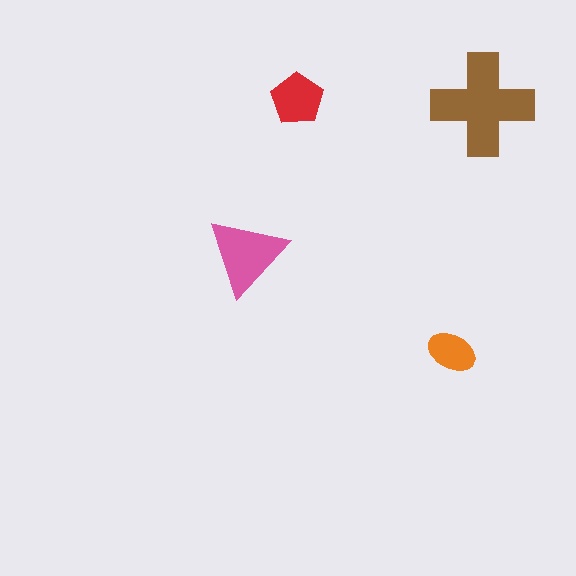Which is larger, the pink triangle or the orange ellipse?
The pink triangle.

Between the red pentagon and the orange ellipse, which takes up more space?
The red pentagon.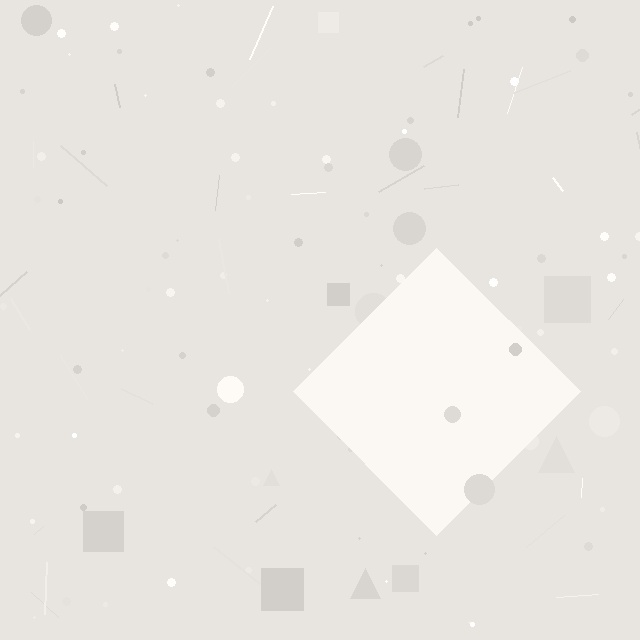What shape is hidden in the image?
A diamond is hidden in the image.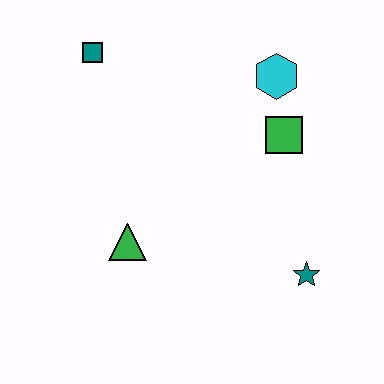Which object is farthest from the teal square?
The teal star is farthest from the teal square.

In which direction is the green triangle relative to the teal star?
The green triangle is to the left of the teal star.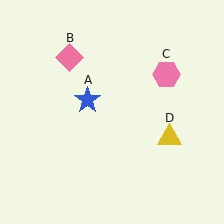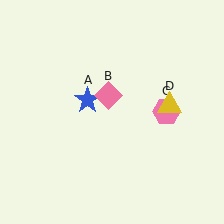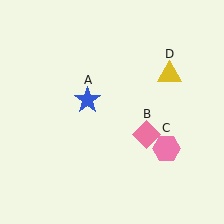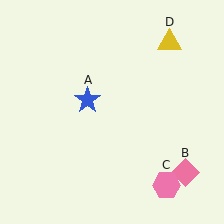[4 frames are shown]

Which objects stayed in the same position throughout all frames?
Blue star (object A) remained stationary.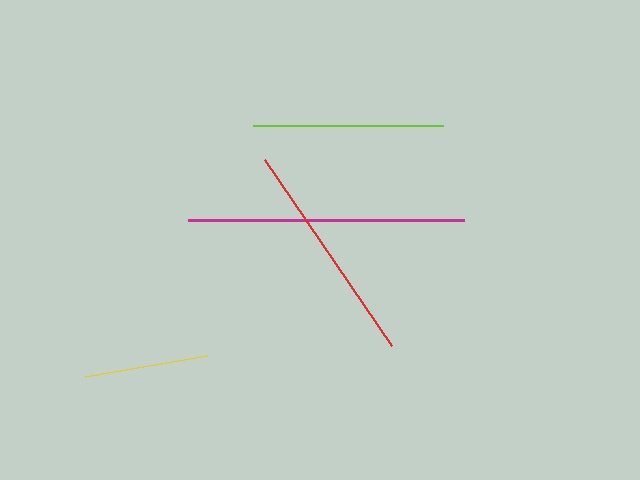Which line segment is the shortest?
The yellow line is the shortest at approximately 124 pixels.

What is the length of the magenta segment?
The magenta segment is approximately 277 pixels long.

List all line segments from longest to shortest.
From longest to shortest: magenta, red, lime, yellow.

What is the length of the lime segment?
The lime segment is approximately 190 pixels long.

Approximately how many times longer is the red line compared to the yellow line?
The red line is approximately 1.8 times the length of the yellow line.